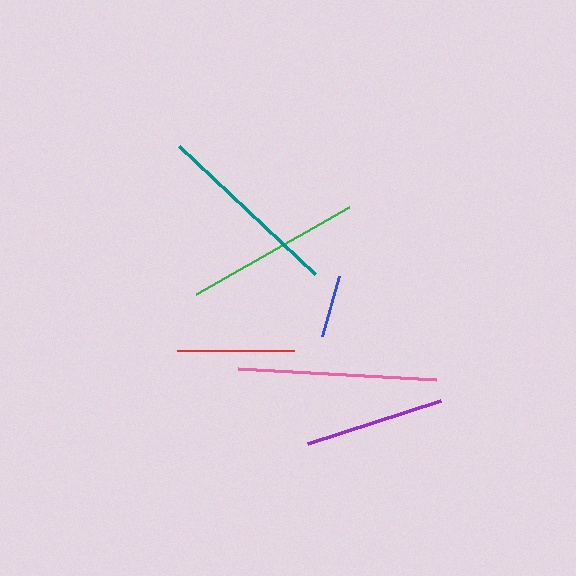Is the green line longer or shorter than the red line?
The green line is longer than the red line.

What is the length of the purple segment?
The purple segment is approximately 139 pixels long.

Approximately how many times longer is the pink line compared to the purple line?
The pink line is approximately 1.4 times the length of the purple line.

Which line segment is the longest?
The pink line is the longest at approximately 198 pixels.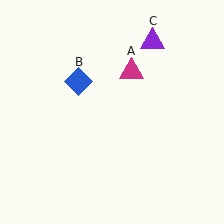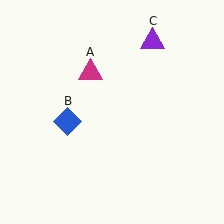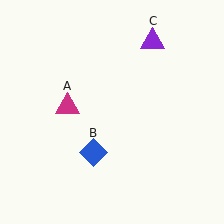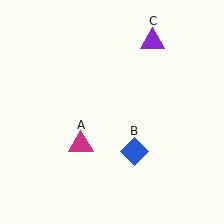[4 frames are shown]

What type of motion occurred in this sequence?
The magenta triangle (object A), blue diamond (object B) rotated counterclockwise around the center of the scene.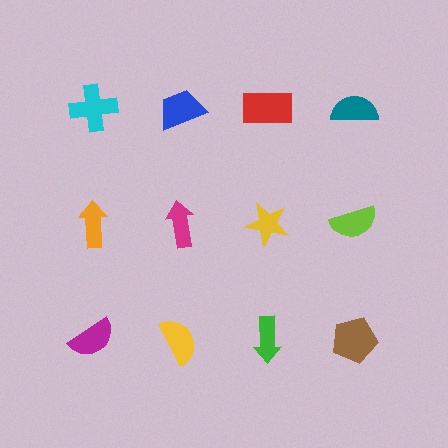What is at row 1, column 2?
A blue trapezoid.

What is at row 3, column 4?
A brown pentagon.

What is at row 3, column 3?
A green arrow.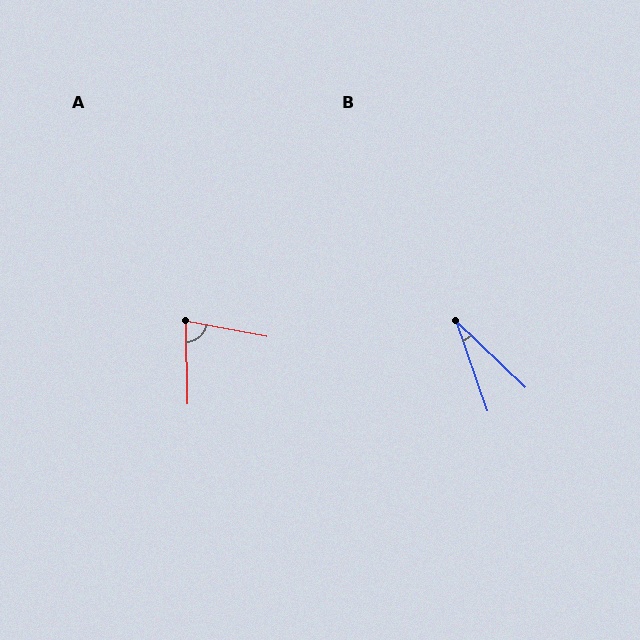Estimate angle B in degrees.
Approximately 27 degrees.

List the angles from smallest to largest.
B (27°), A (78°).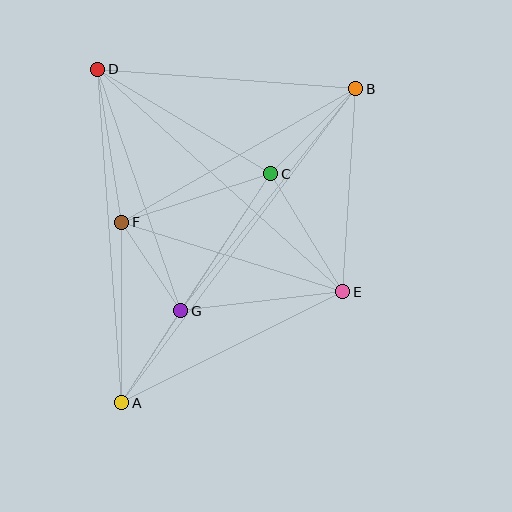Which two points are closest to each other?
Points F and G are closest to each other.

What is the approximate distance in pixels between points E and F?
The distance between E and F is approximately 232 pixels.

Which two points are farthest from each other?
Points A and B are farthest from each other.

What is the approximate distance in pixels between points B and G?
The distance between B and G is approximately 283 pixels.